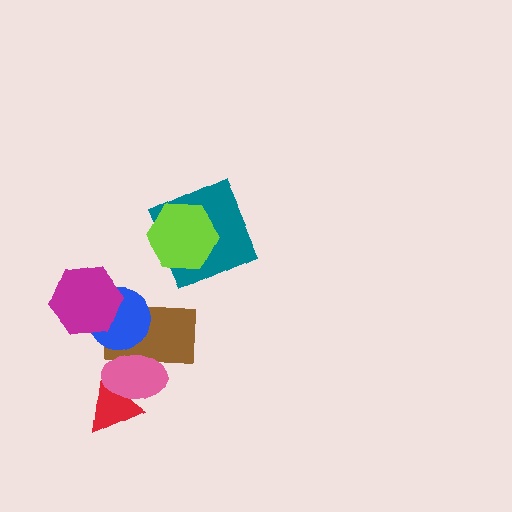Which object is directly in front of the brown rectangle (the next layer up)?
The blue circle is directly in front of the brown rectangle.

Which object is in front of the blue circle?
The magenta hexagon is in front of the blue circle.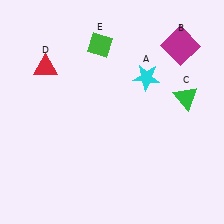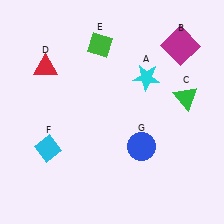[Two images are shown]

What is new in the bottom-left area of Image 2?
A cyan diamond (F) was added in the bottom-left area of Image 2.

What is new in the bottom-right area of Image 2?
A blue circle (G) was added in the bottom-right area of Image 2.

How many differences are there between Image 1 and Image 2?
There are 2 differences between the two images.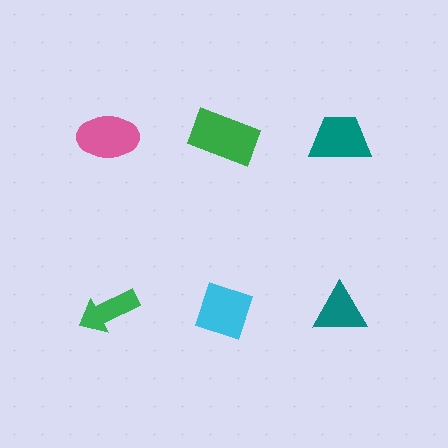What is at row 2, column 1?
A green arrow.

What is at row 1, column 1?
A pink ellipse.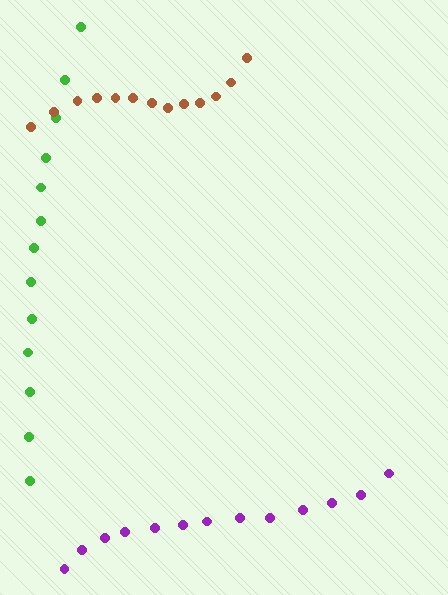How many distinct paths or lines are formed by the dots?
There are 3 distinct paths.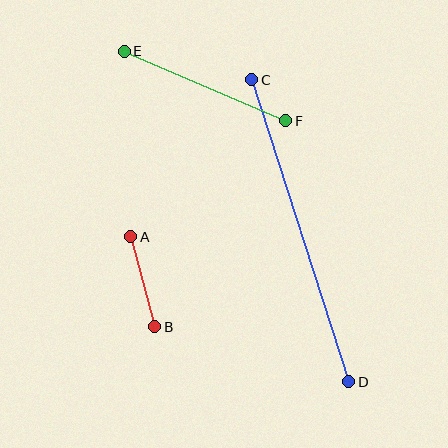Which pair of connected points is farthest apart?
Points C and D are farthest apart.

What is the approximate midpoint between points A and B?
The midpoint is at approximately (143, 282) pixels.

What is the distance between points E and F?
The distance is approximately 176 pixels.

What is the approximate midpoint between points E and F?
The midpoint is at approximately (205, 86) pixels.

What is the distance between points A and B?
The distance is approximately 93 pixels.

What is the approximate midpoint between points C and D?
The midpoint is at approximately (300, 231) pixels.